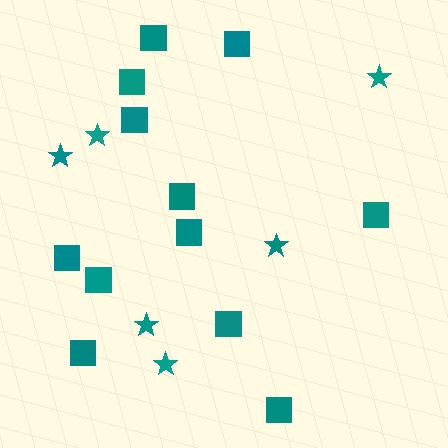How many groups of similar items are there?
There are 2 groups: one group of stars (6) and one group of squares (12).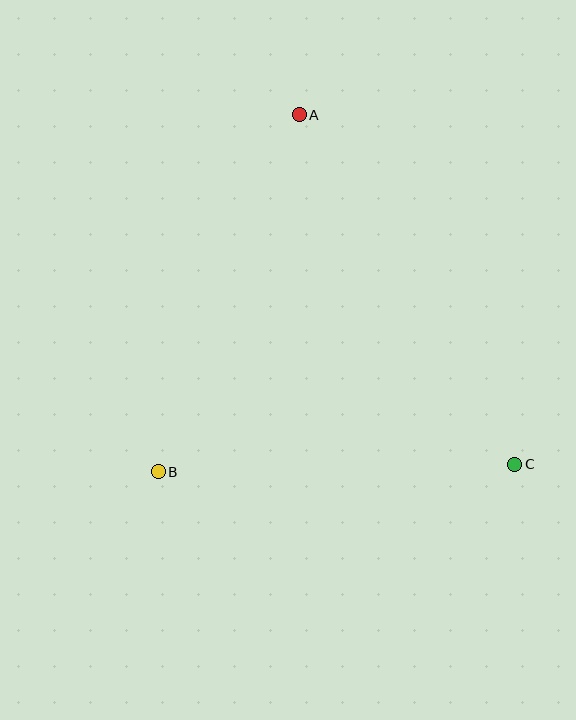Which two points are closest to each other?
Points B and C are closest to each other.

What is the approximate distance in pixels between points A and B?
The distance between A and B is approximately 384 pixels.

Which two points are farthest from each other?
Points A and C are farthest from each other.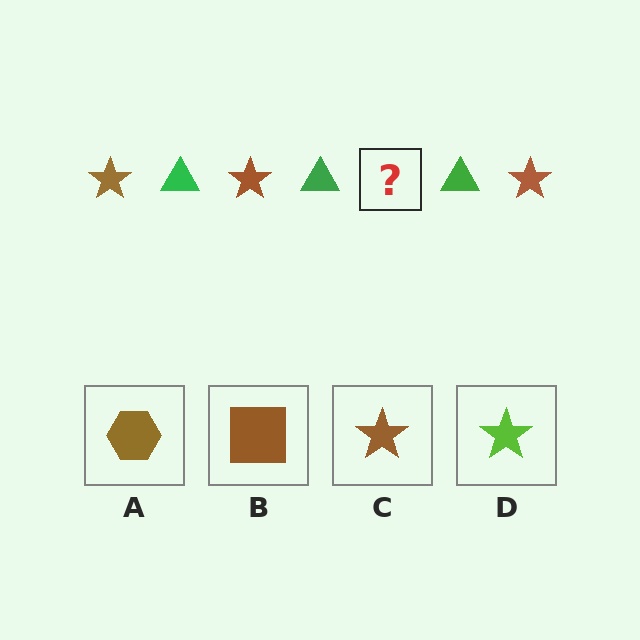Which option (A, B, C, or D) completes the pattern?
C.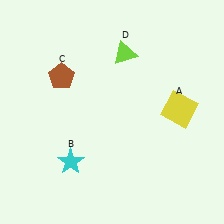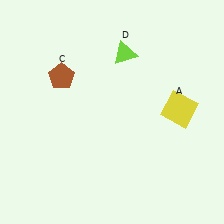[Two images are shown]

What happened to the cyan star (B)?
The cyan star (B) was removed in Image 2. It was in the bottom-left area of Image 1.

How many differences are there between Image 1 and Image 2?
There is 1 difference between the two images.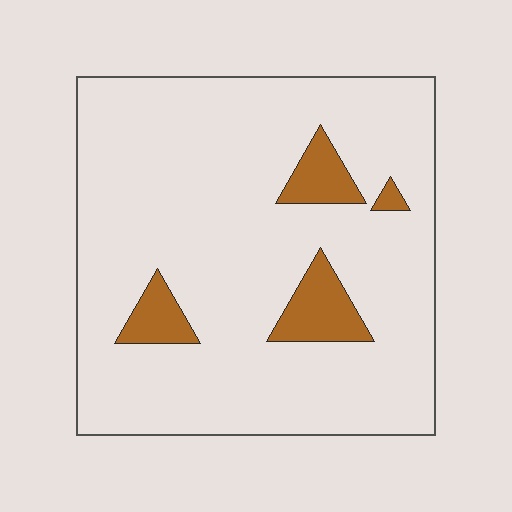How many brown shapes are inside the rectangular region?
4.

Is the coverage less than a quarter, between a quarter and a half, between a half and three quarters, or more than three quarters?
Less than a quarter.